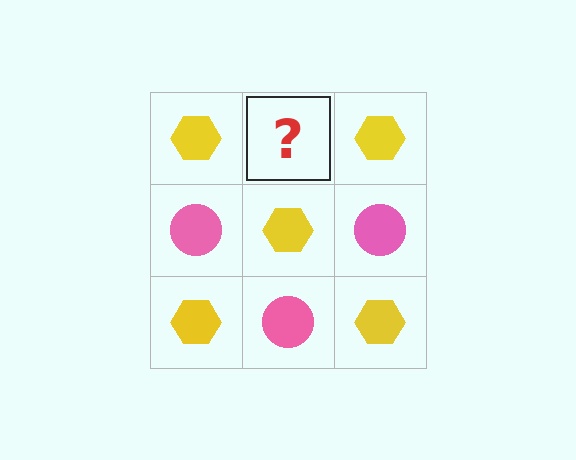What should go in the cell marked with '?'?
The missing cell should contain a pink circle.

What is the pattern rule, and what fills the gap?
The rule is that it alternates yellow hexagon and pink circle in a checkerboard pattern. The gap should be filled with a pink circle.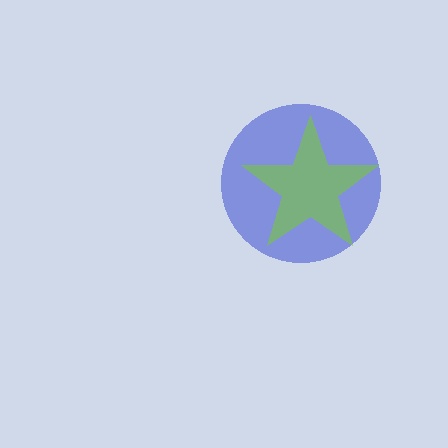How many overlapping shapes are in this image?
There are 2 overlapping shapes in the image.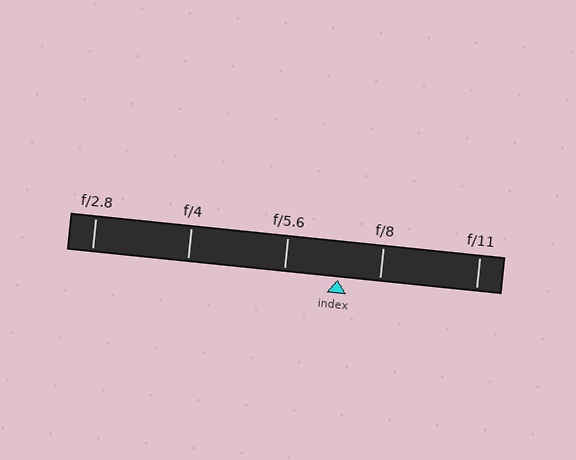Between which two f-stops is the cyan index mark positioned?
The index mark is between f/5.6 and f/8.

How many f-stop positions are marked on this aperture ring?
There are 5 f-stop positions marked.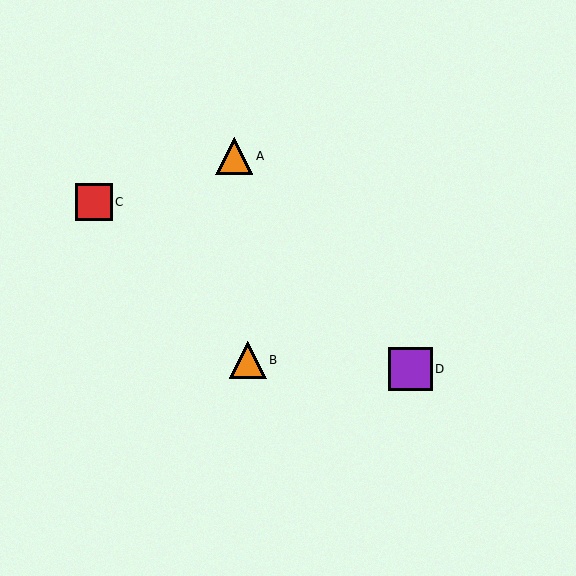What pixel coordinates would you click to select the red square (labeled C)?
Click at (94, 202) to select the red square C.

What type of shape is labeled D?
Shape D is a purple square.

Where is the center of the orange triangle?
The center of the orange triangle is at (248, 360).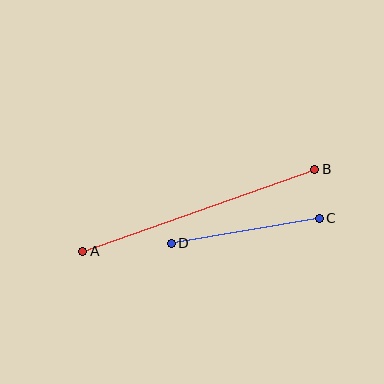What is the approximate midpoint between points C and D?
The midpoint is at approximately (245, 231) pixels.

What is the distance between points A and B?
The distance is approximately 246 pixels.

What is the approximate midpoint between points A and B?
The midpoint is at approximately (199, 210) pixels.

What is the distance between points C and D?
The distance is approximately 150 pixels.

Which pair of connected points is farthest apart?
Points A and B are farthest apart.